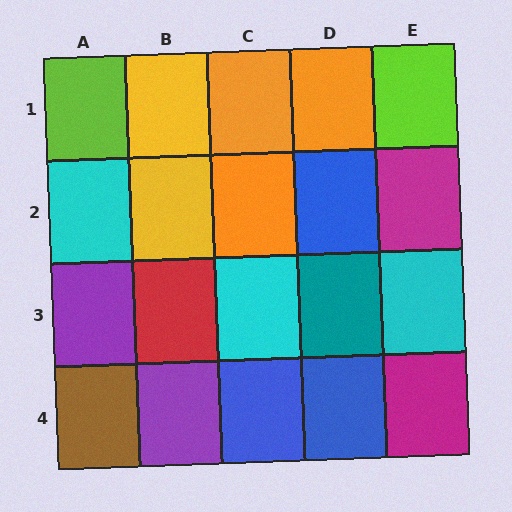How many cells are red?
1 cell is red.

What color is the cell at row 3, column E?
Cyan.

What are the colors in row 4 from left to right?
Brown, purple, blue, blue, magenta.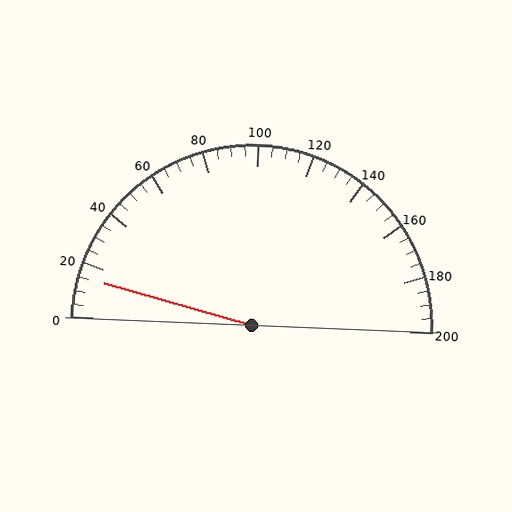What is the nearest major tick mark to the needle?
The nearest major tick mark is 20.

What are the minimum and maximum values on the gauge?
The gauge ranges from 0 to 200.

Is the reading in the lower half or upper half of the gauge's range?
The reading is in the lower half of the range (0 to 200).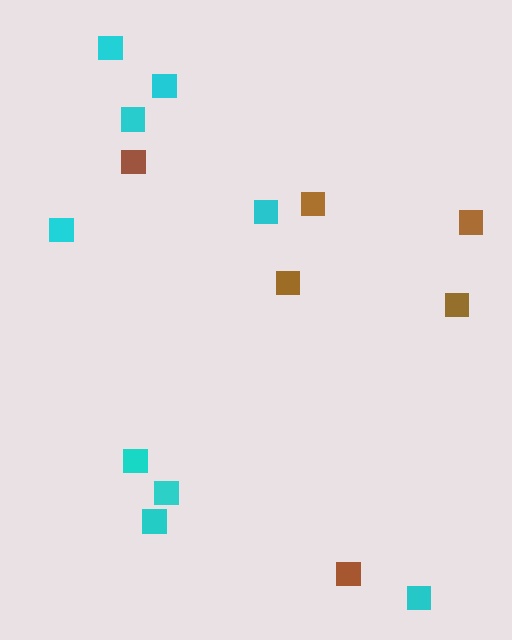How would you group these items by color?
There are 2 groups: one group of brown squares (6) and one group of cyan squares (9).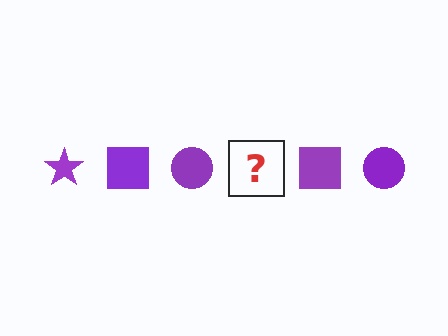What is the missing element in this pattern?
The missing element is a purple star.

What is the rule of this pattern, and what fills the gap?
The rule is that the pattern cycles through star, square, circle shapes in purple. The gap should be filled with a purple star.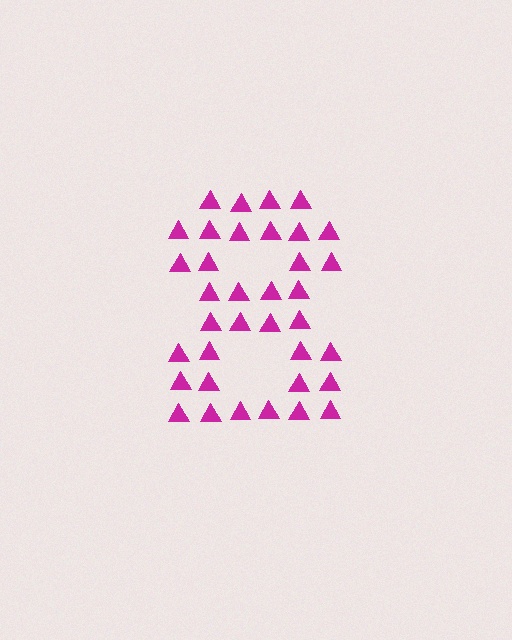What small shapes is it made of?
It is made of small triangles.